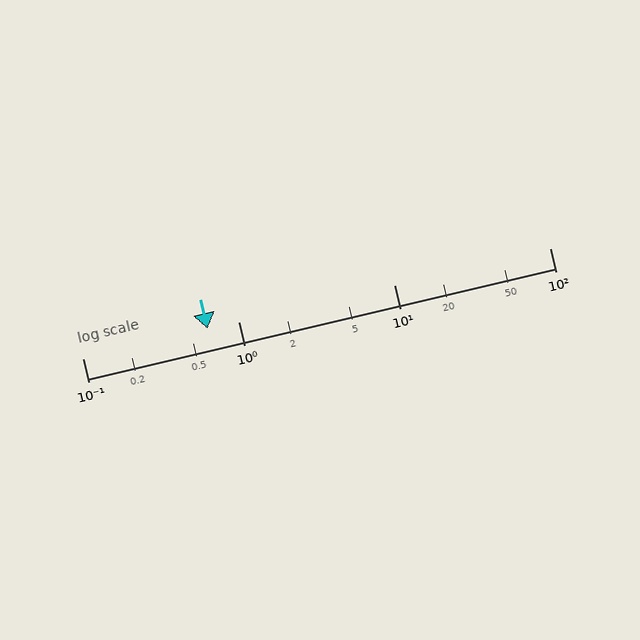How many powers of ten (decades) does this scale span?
The scale spans 3 decades, from 0.1 to 100.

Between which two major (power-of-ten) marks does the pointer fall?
The pointer is between 0.1 and 1.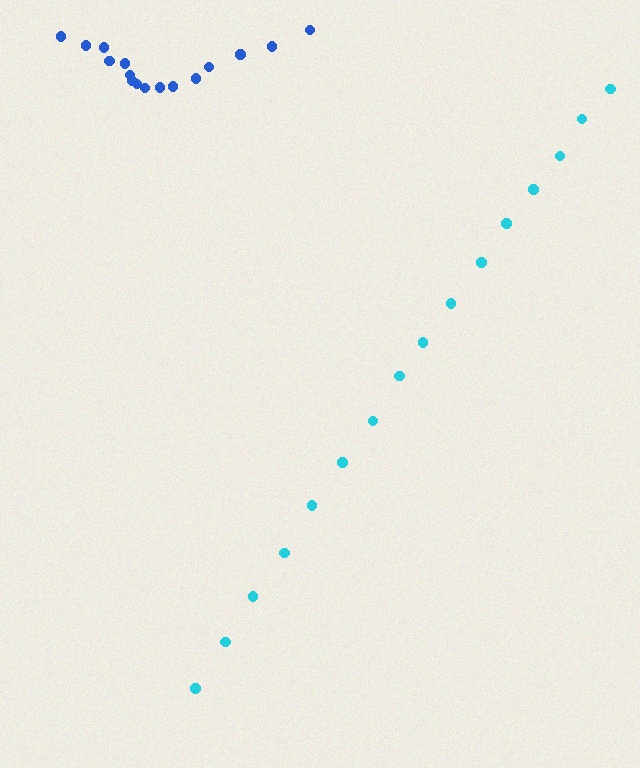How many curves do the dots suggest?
There are 2 distinct paths.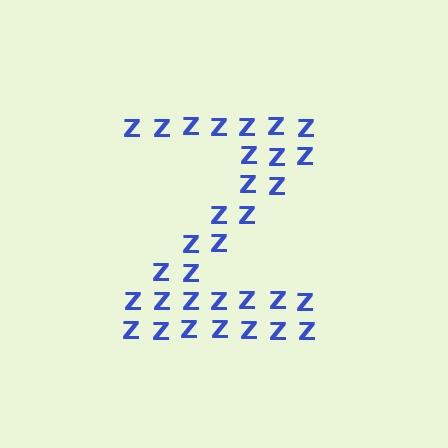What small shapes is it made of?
It is made of small letter Z's.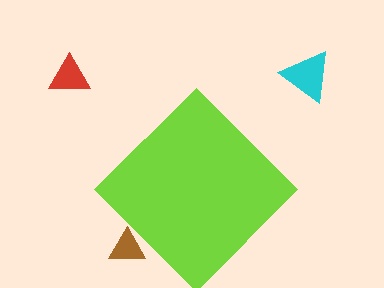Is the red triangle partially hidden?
No, the red triangle is fully visible.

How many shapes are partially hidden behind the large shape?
1 shape is partially hidden.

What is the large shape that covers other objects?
A lime diamond.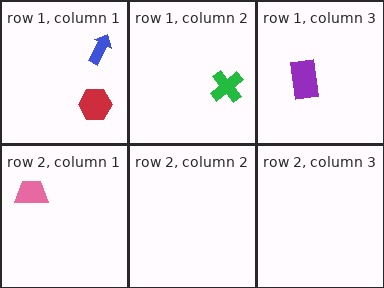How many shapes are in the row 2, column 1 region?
1.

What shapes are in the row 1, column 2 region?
The green cross.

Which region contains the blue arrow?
The row 1, column 1 region.